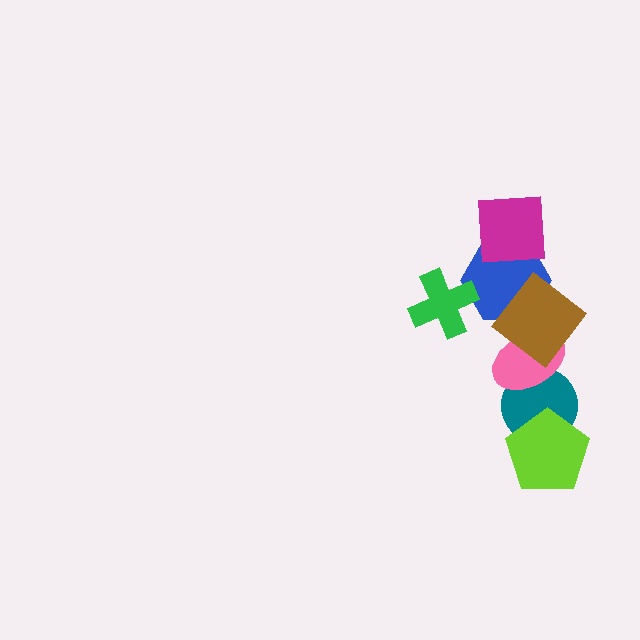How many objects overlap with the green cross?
1 object overlaps with the green cross.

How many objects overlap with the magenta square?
1 object overlaps with the magenta square.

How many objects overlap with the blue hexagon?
3 objects overlap with the blue hexagon.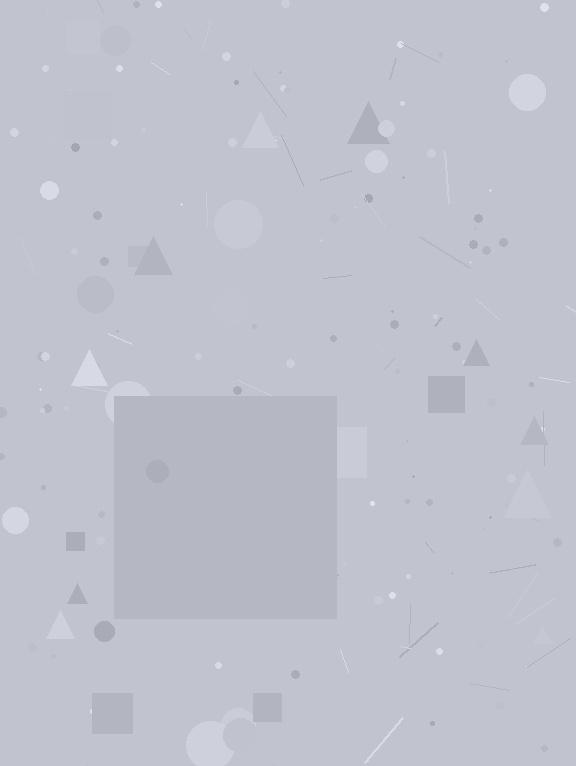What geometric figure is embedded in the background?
A square is embedded in the background.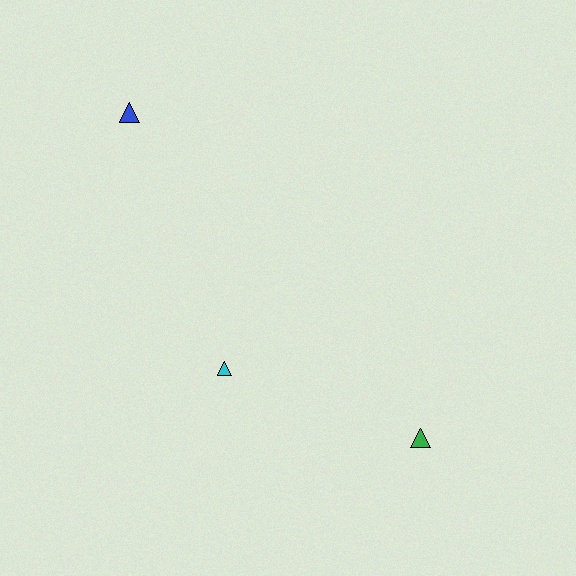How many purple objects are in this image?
There are no purple objects.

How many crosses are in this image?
There are no crosses.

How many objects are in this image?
There are 3 objects.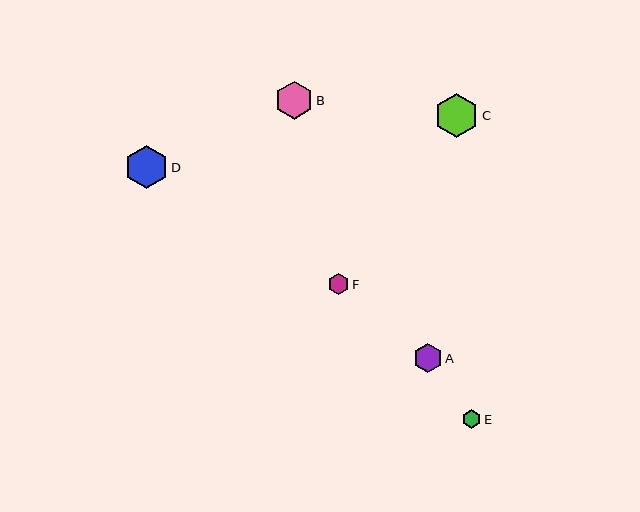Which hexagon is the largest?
Hexagon C is the largest with a size of approximately 44 pixels.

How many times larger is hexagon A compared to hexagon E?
Hexagon A is approximately 1.6 times the size of hexagon E.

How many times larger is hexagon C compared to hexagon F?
Hexagon C is approximately 2.1 times the size of hexagon F.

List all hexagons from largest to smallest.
From largest to smallest: C, D, B, A, F, E.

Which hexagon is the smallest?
Hexagon E is the smallest with a size of approximately 19 pixels.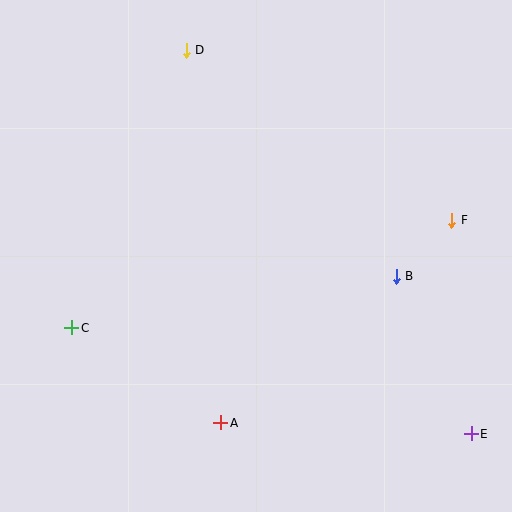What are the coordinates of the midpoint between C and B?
The midpoint between C and B is at (234, 302).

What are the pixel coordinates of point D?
Point D is at (186, 50).